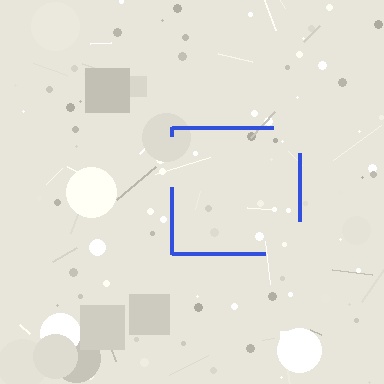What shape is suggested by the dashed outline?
The dashed outline suggests a square.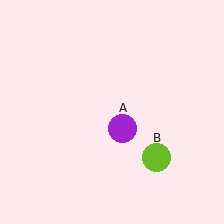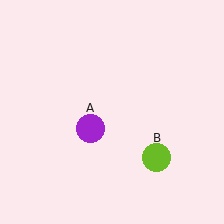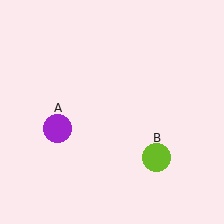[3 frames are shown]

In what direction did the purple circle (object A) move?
The purple circle (object A) moved left.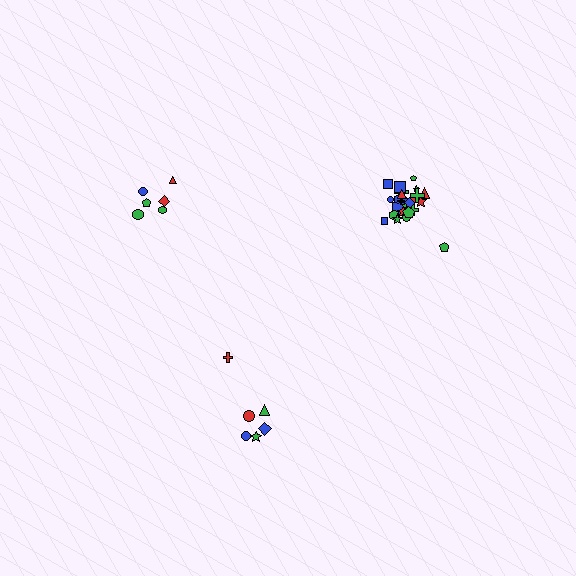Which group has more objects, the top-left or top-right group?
The top-right group.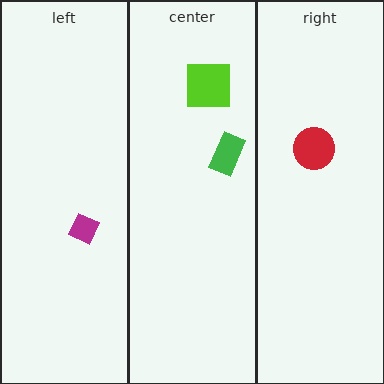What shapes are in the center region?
The lime square, the green rectangle.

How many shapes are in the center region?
2.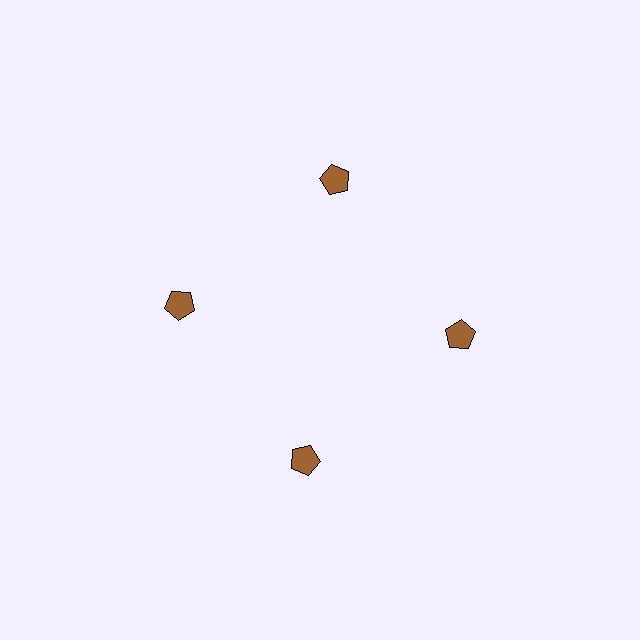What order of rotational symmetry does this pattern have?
This pattern has 4-fold rotational symmetry.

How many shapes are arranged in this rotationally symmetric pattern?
There are 4 shapes, arranged in 4 groups of 1.